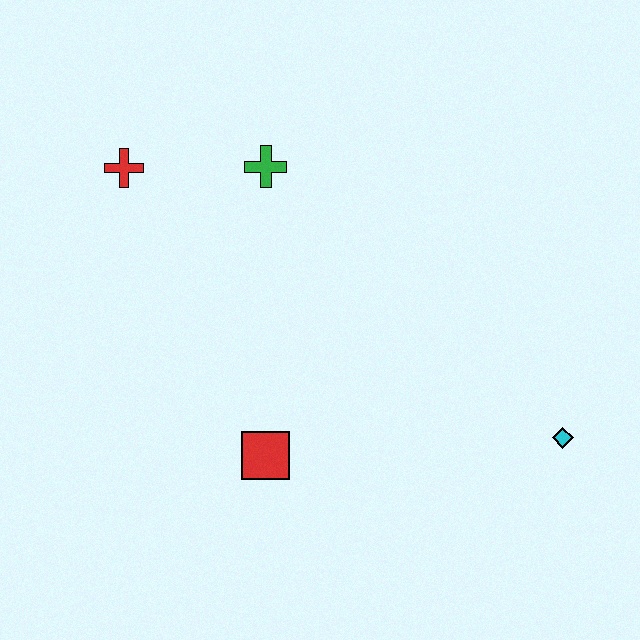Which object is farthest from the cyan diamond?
The red cross is farthest from the cyan diamond.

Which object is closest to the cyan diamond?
The red square is closest to the cyan diamond.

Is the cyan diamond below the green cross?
Yes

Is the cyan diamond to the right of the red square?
Yes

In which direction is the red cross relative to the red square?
The red cross is above the red square.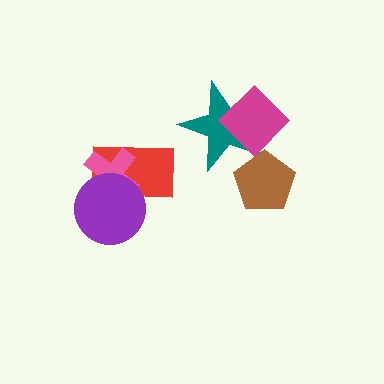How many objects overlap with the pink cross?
2 objects overlap with the pink cross.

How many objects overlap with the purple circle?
2 objects overlap with the purple circle.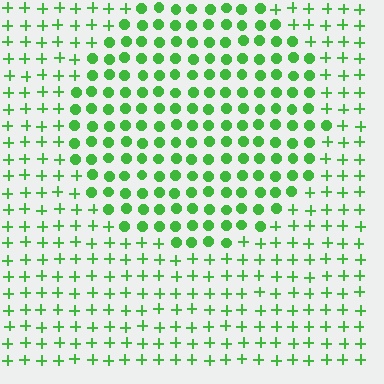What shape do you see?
I see a circle.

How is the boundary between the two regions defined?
The boundary is defined by a change in element shape: circles inside vs. plus signs outside. All elements share the same color and spacing.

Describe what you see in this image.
The image is filled with small green elements arranged in a uniform grid. A circle-shaped region contains circles, while the surrounding area contains plus signs. The boundary is defined purely by the change in element shape.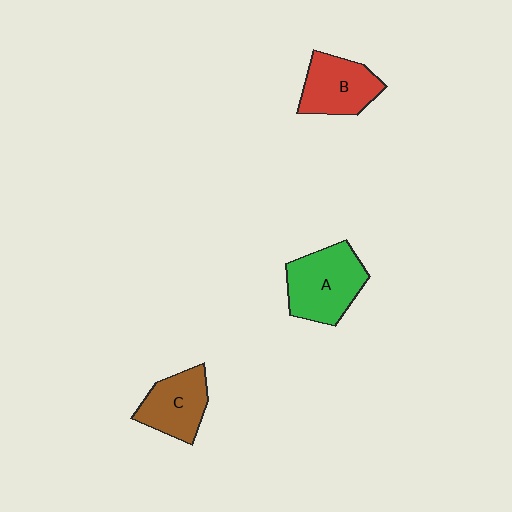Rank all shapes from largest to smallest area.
From largest to smallest: A (green), B (red), C (brown).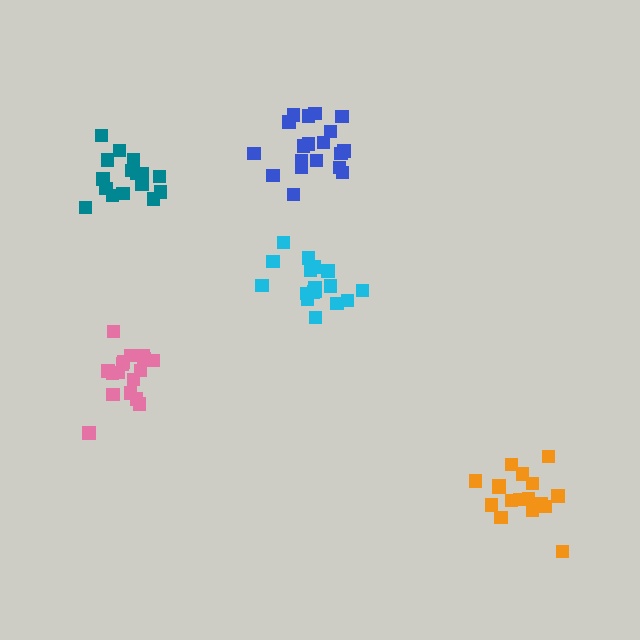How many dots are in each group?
Group 1: 16 dots, Group 2: 17 dots, Group 3: 19 dots, Group 4: 17 dots, Group 5: 17 dots (86 total).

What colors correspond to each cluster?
The clusters are colored: teal, orange, blue, cyan, pink.